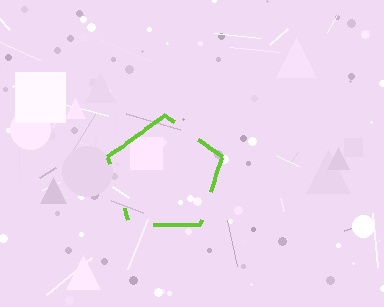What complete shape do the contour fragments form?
The contour fragments form a pentagon.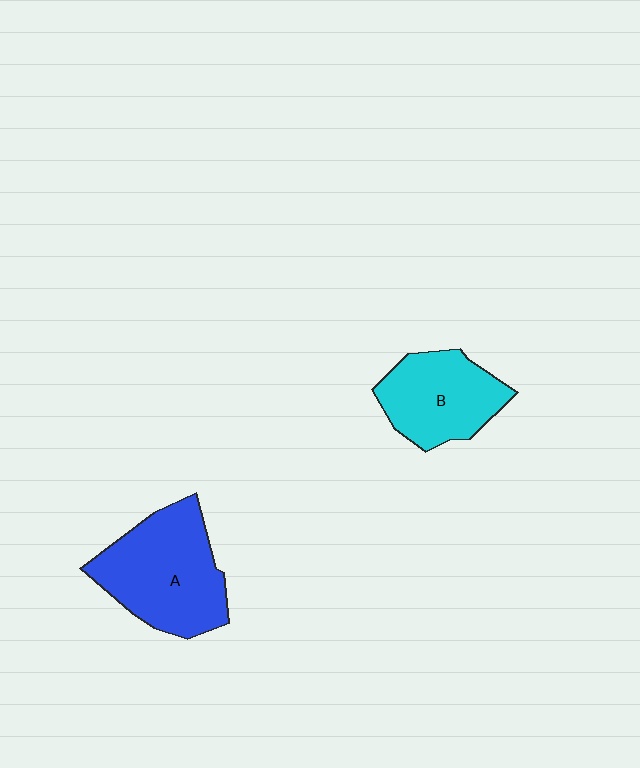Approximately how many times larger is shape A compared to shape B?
Approximately 1.3 times.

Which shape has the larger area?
Shape A (blue).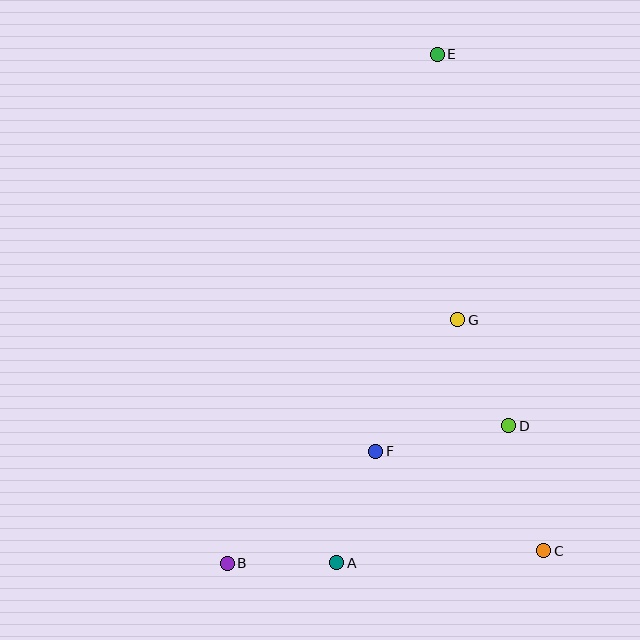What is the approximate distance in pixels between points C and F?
The distance between C and F is approximately 195 pixels.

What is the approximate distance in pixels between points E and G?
The distance between E and G is approximately 266 pixels.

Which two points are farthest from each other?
Points B and E are farthest from each other.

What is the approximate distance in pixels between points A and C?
The distance between A and C is approximately 207 pixels.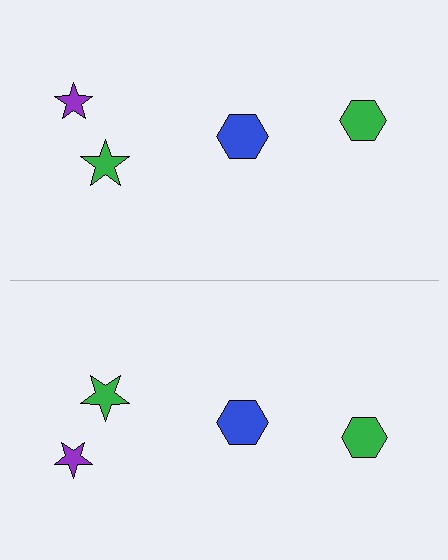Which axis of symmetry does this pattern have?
The pattern has a horizontal axis of symmetry running through the center of the image.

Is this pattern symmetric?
Yes, this pattern has bilateral (reflection) symmetry.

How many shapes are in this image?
There are 8 shapes in this image.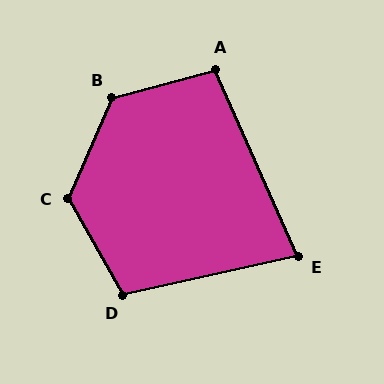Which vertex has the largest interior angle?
B, at approximately 128 degrees.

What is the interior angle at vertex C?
Approximately 127 degrees (obtuse).